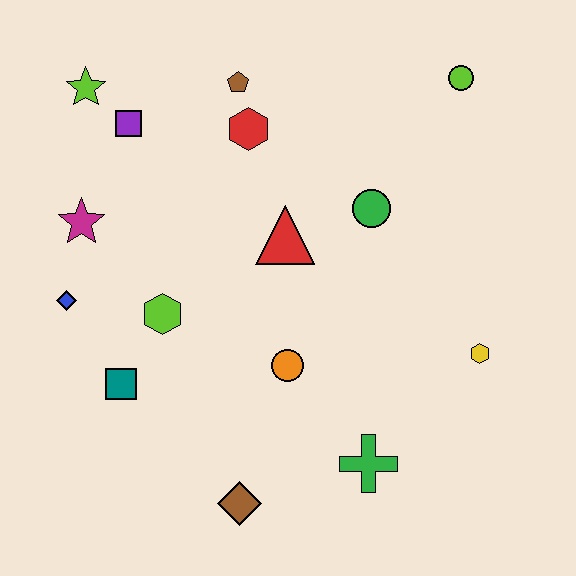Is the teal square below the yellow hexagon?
Yes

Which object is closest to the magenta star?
The blue diamond is closest to the magenta star.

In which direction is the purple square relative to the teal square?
The purple square is above the teal square.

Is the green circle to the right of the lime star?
Yes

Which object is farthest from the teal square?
The lime circle is farthest from the teal square.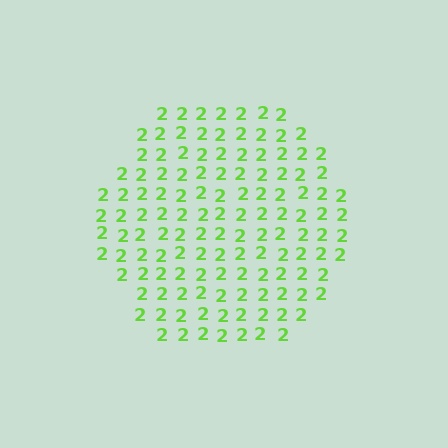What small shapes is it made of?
It is made of small digit 2's.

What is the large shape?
The large shape is a hexagon.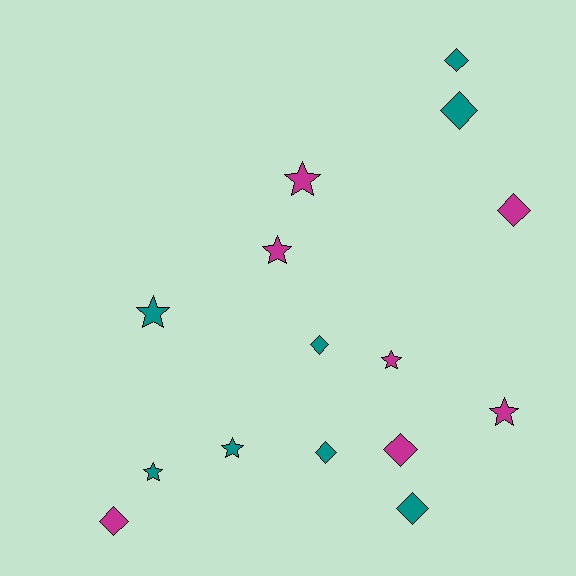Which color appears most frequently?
Teal, with 8 objects.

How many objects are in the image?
There are 15 objects.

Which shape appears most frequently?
Diamond, with 8 objects.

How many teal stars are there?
There are 3 teal stars.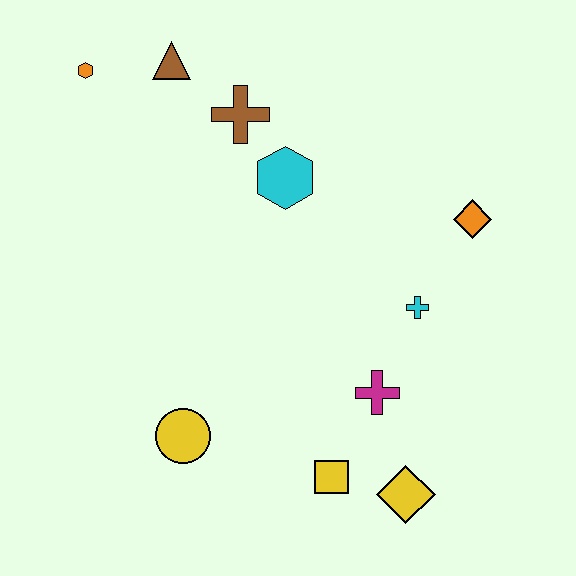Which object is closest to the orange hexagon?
The brown triangle is closest to the orange hexagon.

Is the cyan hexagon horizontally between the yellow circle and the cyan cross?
Yes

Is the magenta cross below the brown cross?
Yes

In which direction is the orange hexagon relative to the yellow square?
The orange hexagon is above the yellow square.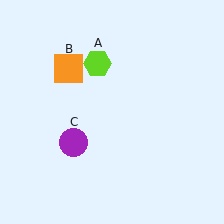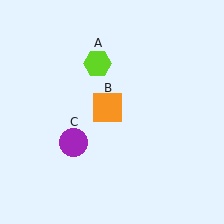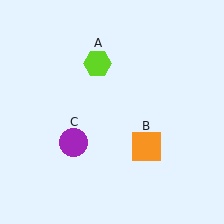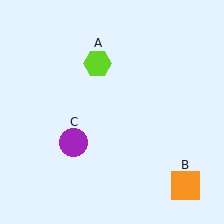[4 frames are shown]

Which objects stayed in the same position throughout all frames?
Lime hexagon (object A) and purple circle (object C) remained stationary.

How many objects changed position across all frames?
1 object changed position: orange square (object B).